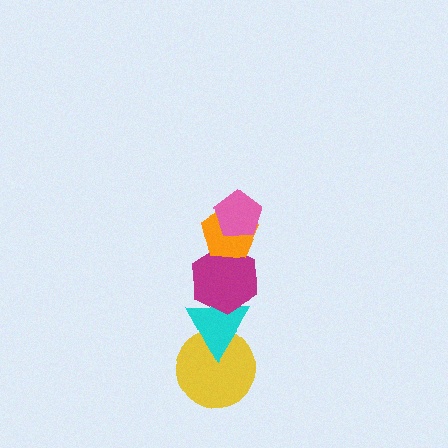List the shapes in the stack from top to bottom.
From top to bottom: the pink pentagon, the orange pentagon, the magenta hexagon, the cyan triangle, the yellow circle.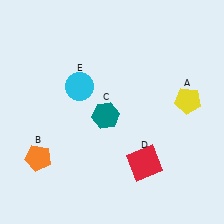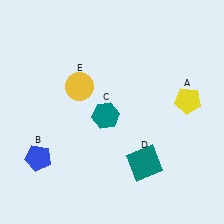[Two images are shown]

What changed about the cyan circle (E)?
In Image 1, E is cyan. In Image 2, it changed to yellow.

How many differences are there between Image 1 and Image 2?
There are 3 differences between the two images.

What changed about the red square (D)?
In Image 1, D is red. In Image 2, it changed to teal.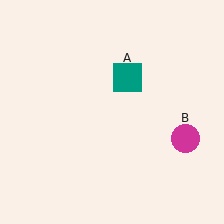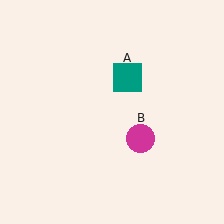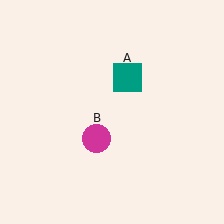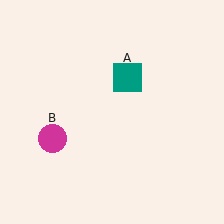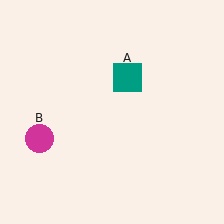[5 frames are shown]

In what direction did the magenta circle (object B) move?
The magenta circle (object B) moved left.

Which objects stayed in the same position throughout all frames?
Teal square (object A) remained stationary.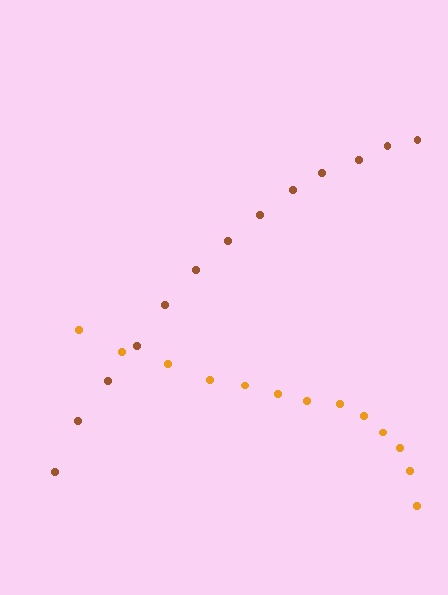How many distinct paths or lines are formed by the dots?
There are 2 distinct paths.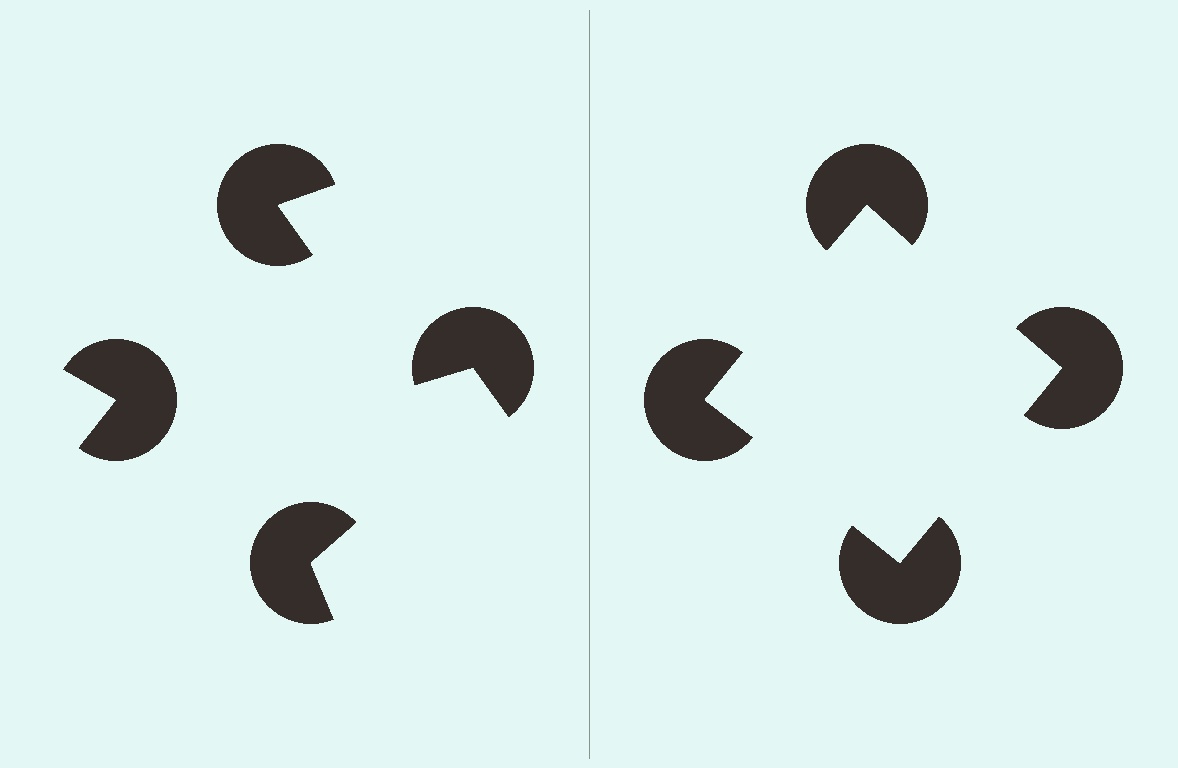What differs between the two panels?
The pac-man discs are positioned identically on both sides; only the wedge orientations differ. On the right they align to a square; on the left they are misaligned.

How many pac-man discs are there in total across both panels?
8 — 4 on each side.